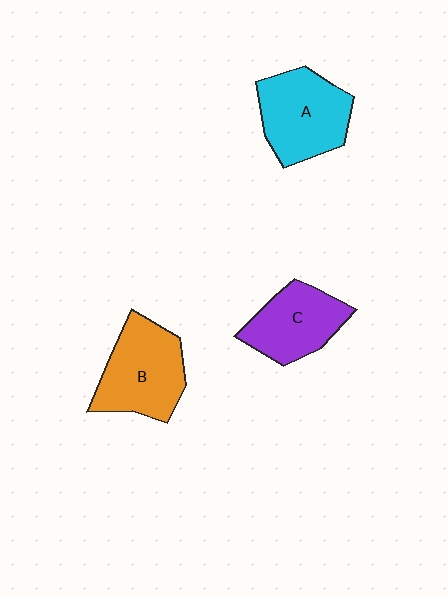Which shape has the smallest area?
Shape C (purple).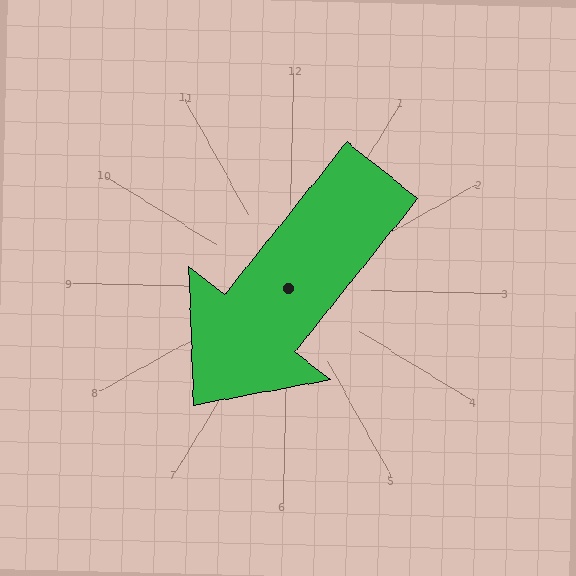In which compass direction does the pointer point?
Southwest.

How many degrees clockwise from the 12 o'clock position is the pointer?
Approximately 217 degrees.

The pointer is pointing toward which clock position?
Roughly 7 o'clock.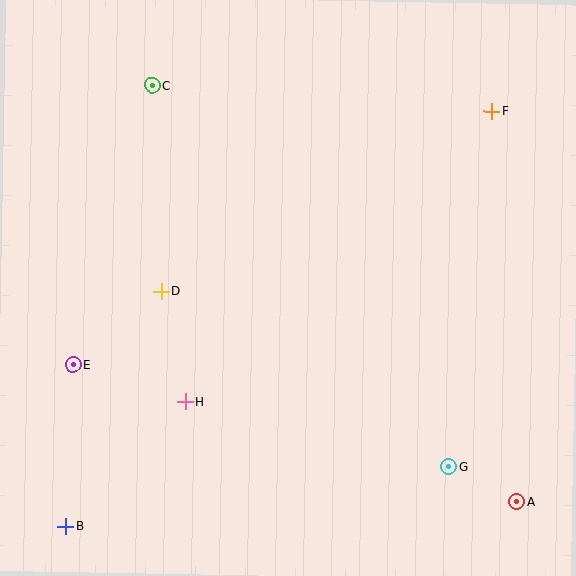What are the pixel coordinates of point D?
Point D is at (161, 291).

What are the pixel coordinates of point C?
Point C is at (152, 85).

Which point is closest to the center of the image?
Point D at (161, 291) is closest to the center.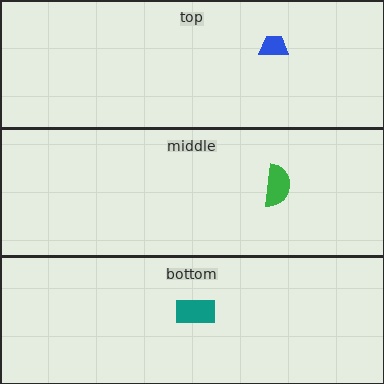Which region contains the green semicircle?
The middle region.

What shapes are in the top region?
The blue trapezoid.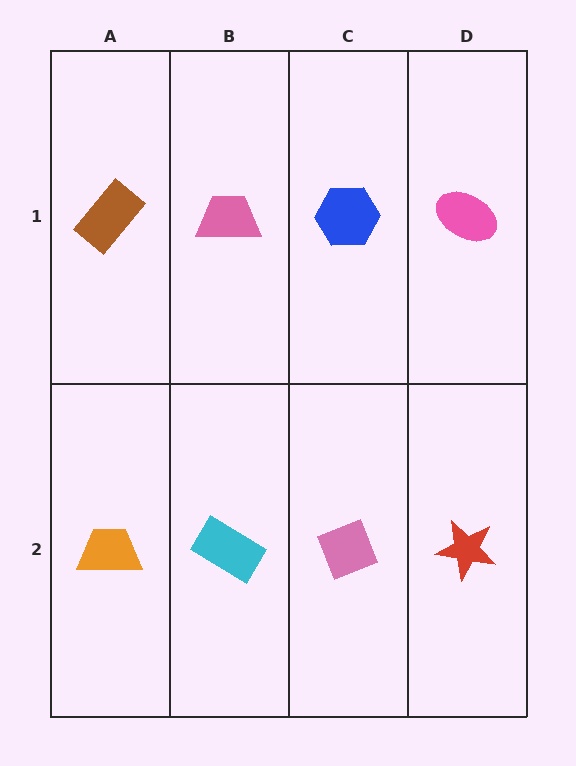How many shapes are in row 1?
4 shapes.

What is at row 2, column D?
A red star.